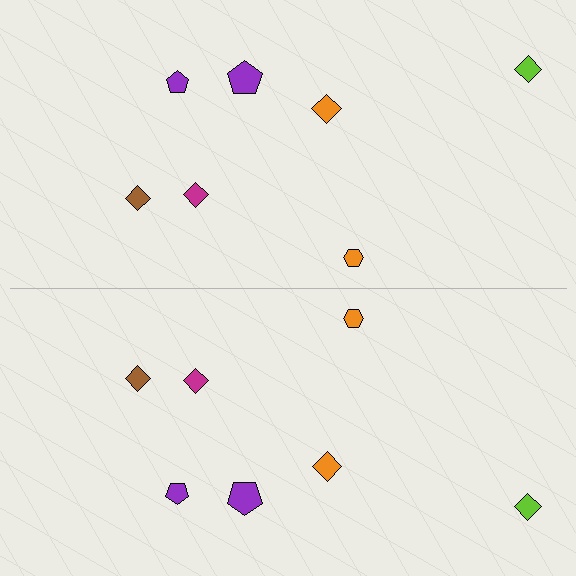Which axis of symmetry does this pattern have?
The pattern has a horizontal axis of symmetry running through the center of the image.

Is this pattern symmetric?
Yes, this pattern has bilateral (reflection) symmetry.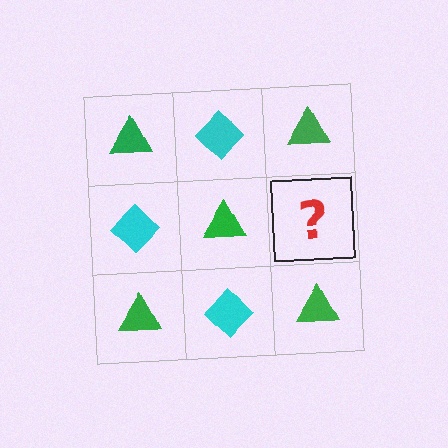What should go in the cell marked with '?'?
The missing cell should contain a cyan diamond.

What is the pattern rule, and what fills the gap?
The rule is that it alternates green triangle and cyan diamond in a checkerboard pattern. The gap should be filled with a cyan diamond.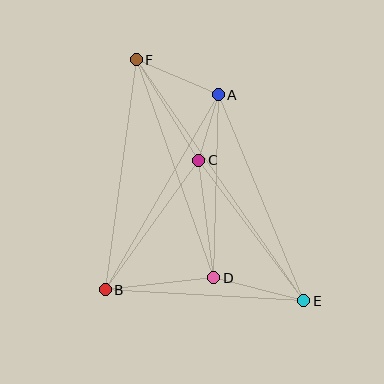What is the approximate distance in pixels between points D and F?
The distance between D and F is approximately 231 pixels.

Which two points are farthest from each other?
Points E and F are farthest from each other.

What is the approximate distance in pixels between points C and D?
The distance between C and D is approximately 118 pixels.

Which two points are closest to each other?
Points A and C are closest to each other.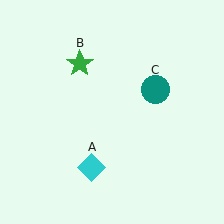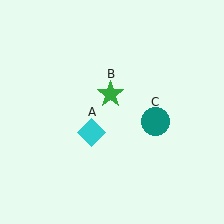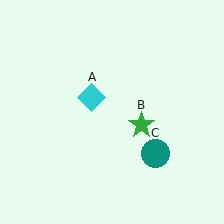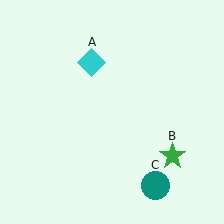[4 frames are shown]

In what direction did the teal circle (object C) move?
The teal circle (object C) moved down.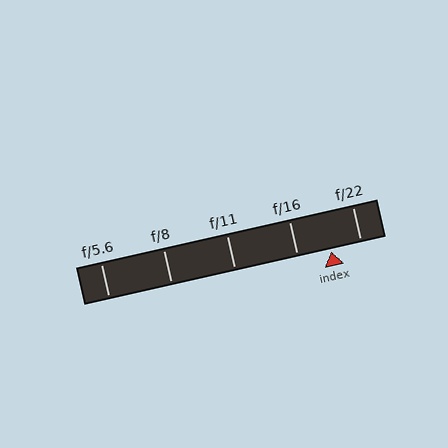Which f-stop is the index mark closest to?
The index mark is closest to f/22.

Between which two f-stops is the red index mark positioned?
The index mark is between f/16 and f/22.